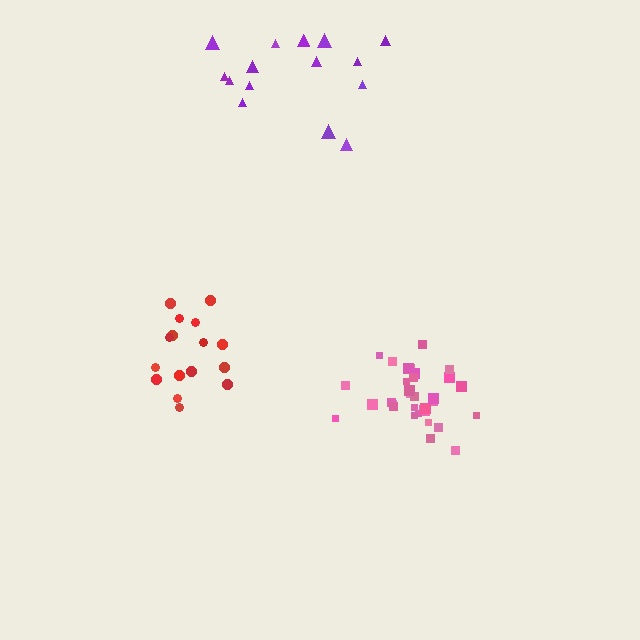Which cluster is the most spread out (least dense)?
Purple.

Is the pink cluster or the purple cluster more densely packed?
Pink.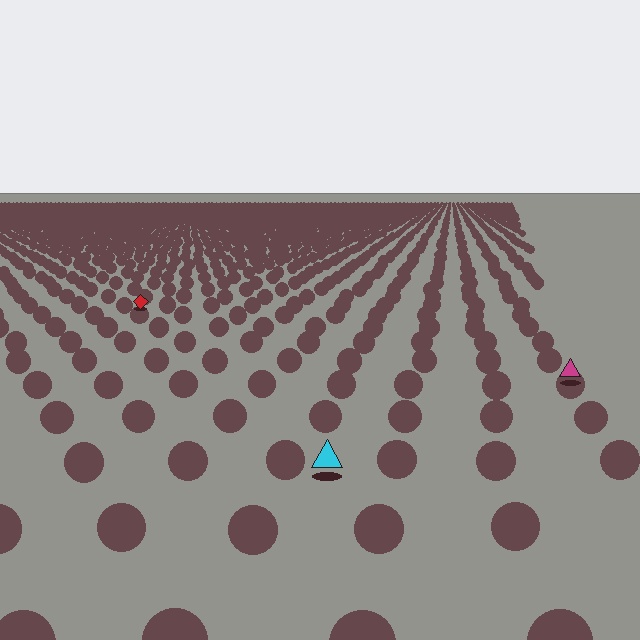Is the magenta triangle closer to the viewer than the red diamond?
Yes. The magenta triangle is closer — you can tell from the texture gradient: the ground texture is coarser near it.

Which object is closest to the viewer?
The cyan triangle is closest. The texture marks near it are larger and more spread out.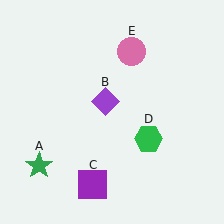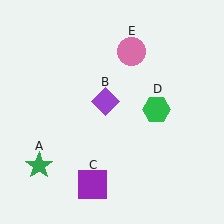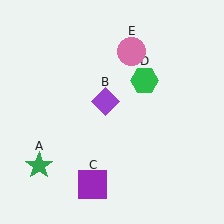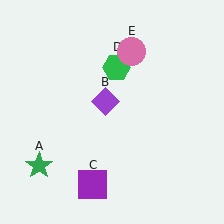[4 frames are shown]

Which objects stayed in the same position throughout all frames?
Green star (object A) and purple diamond (object B) and purple square (object C) and pink circle (object E) remained stationary.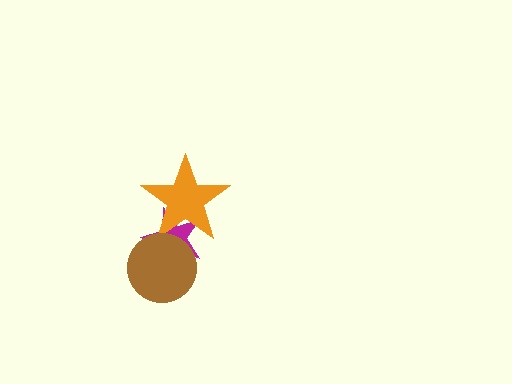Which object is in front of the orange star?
The brown circle is in front of the orange star.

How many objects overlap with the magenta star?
2 objects overlap with the magenta star.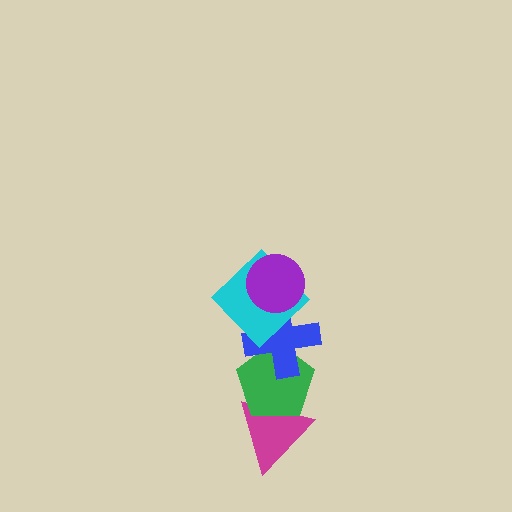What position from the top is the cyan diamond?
The cyan diamond is 2nd from the top.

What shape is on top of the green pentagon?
The blue cross is on top of the green pentagon.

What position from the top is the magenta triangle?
The magenta triangle is 5th from the top.